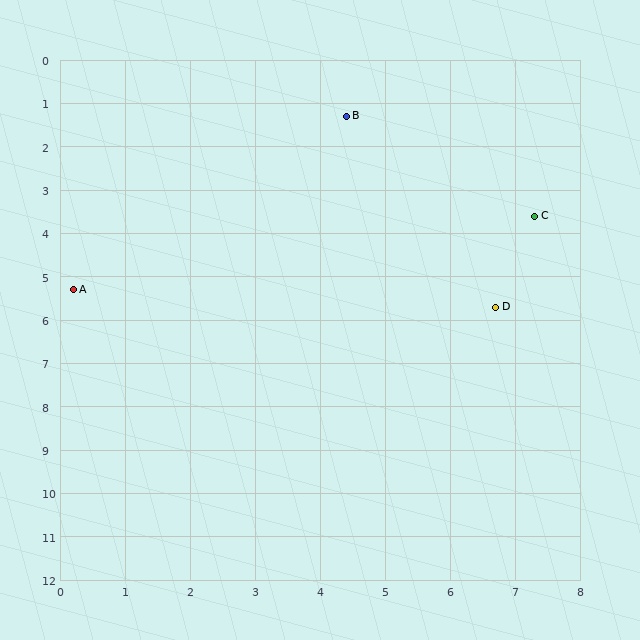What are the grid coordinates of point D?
Point D is at approximately (6.7, 5.7).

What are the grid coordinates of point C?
Point C is at approximately (7.3, 3.6).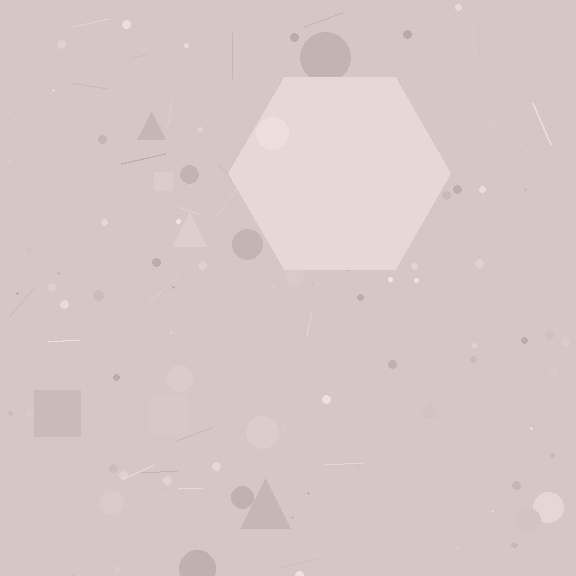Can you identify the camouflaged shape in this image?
The camouflaged shape is a hexagon.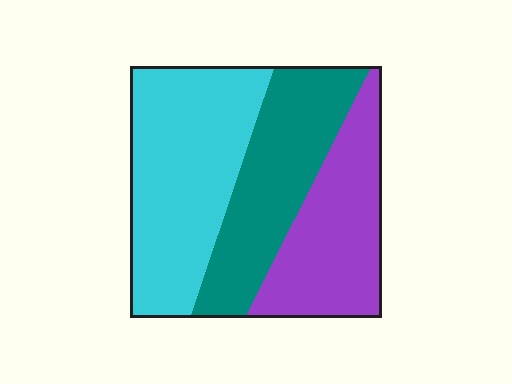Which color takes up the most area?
Cyan, at roughly 40%.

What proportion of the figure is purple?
Purple covers roughly 30% of the figure.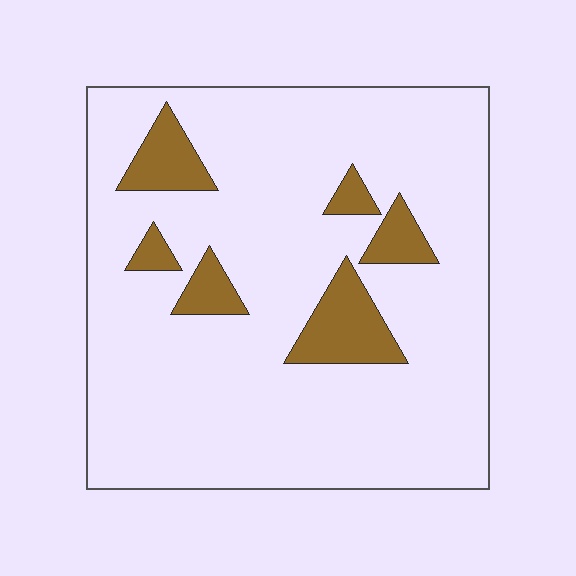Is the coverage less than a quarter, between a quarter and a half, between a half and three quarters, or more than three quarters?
Less than a quarter.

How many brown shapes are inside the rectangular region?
6.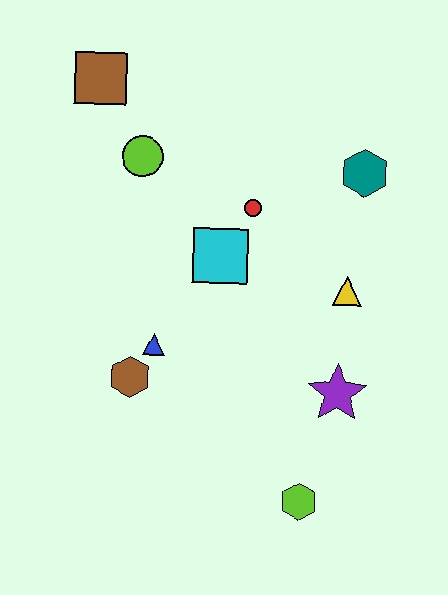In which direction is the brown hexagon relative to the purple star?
The brown hexagon is to the left of the purple star.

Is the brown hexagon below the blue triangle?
Yes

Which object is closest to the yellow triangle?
The purple star is closest to the yellow triangle.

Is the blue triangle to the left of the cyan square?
Yes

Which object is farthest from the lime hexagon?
The brown square is farthest from the lime hexagon.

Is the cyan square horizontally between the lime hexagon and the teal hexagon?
No